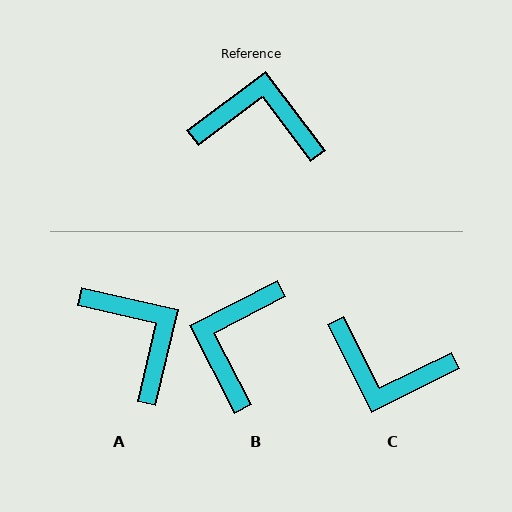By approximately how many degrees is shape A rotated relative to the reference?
Approximately 50 degrees clockwise.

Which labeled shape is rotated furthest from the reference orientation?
C, about 169 degrees away.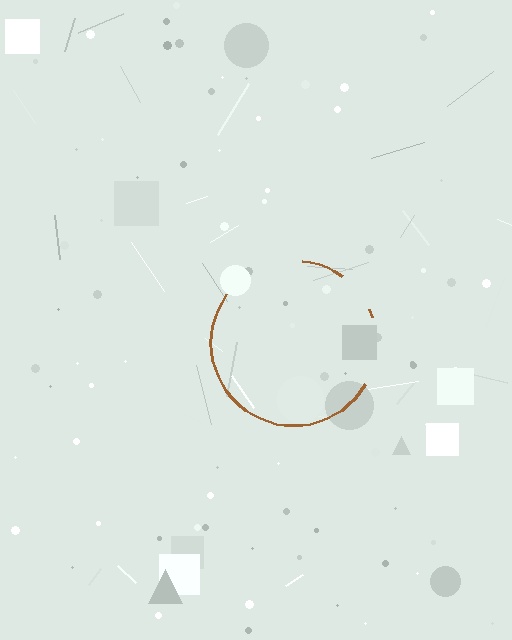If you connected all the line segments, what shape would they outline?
They would outline a circle.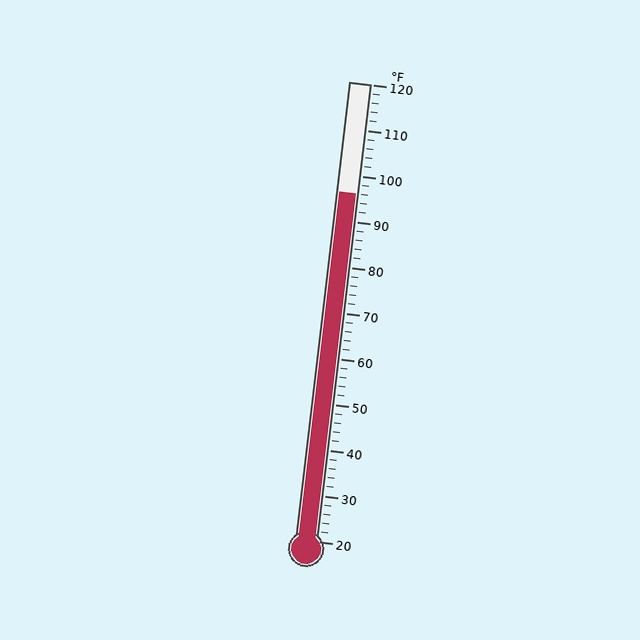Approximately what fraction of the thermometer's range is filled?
The thermometer is filled to approximately 75% of its range.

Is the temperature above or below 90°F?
The temperature is above 90°F.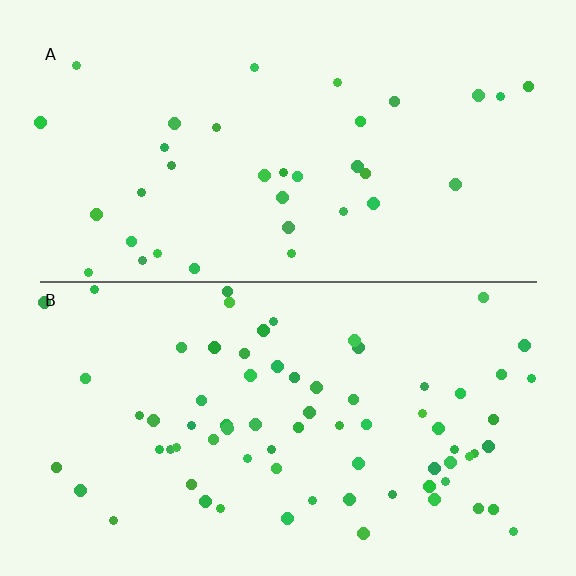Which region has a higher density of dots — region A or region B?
B (the bottom).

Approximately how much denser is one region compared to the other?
Approximately 2.1× — region B over region A.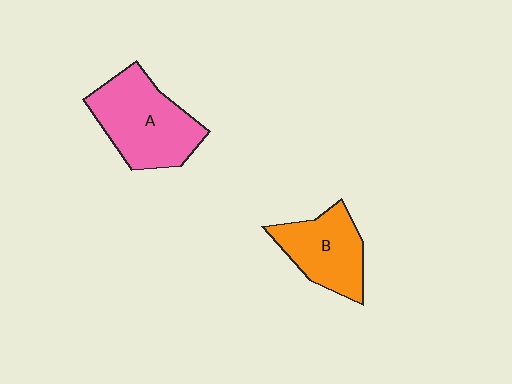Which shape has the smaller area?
Shape B (orange).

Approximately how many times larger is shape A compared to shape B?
Approximately 1.3 times.